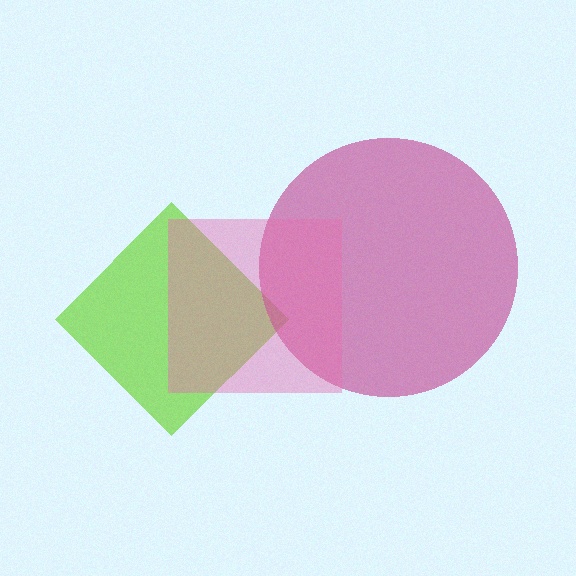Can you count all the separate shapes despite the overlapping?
Yes, there are 3 separate shapes.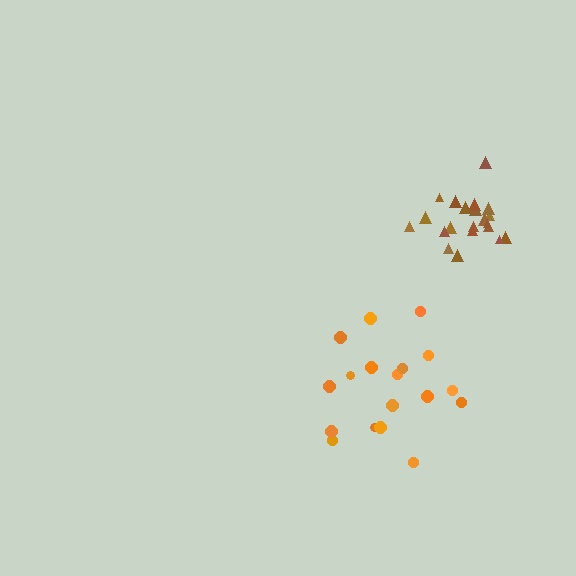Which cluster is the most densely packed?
Brown.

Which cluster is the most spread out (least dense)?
Orange.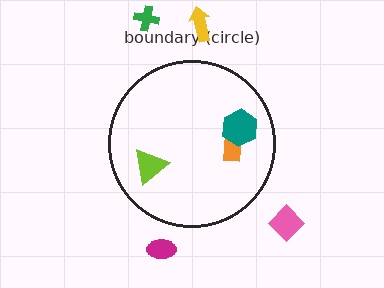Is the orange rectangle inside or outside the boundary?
Inside.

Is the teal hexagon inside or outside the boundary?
Inside.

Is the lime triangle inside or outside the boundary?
Inside.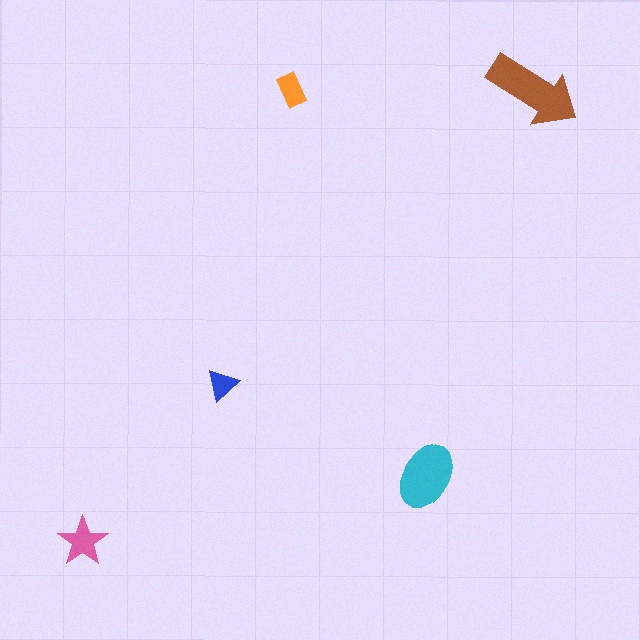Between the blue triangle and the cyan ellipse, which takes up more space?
The cyan ellipse.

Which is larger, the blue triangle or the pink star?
The pink star.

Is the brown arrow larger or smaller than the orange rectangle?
Larger.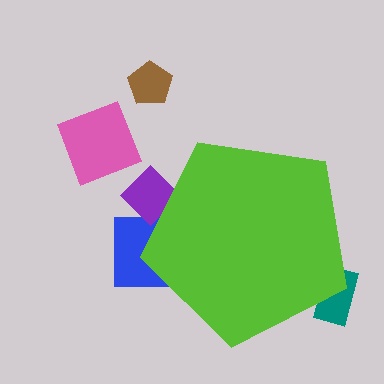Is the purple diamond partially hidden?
Yes, the purple diamond is partially hidden behind the lime pentagon.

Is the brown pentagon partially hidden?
No, the brown pentagon is fully visible.